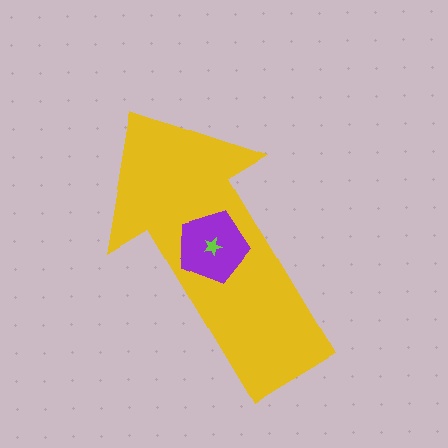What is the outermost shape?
The yellow arrow.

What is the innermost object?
The lime star.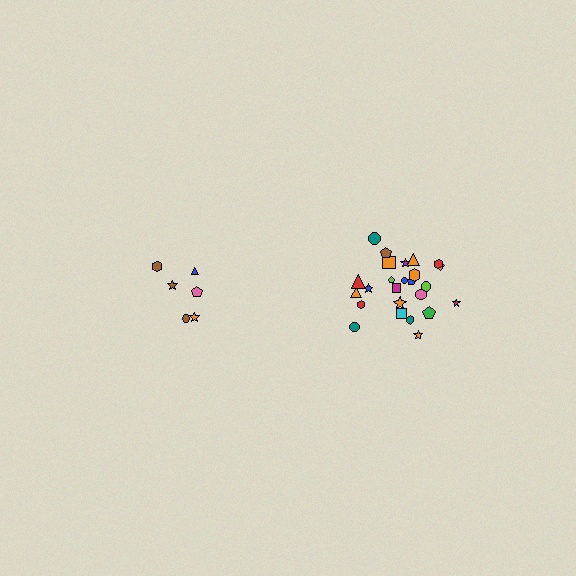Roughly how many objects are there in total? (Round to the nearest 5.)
Roughly 30 objects in total.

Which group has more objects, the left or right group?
The right group.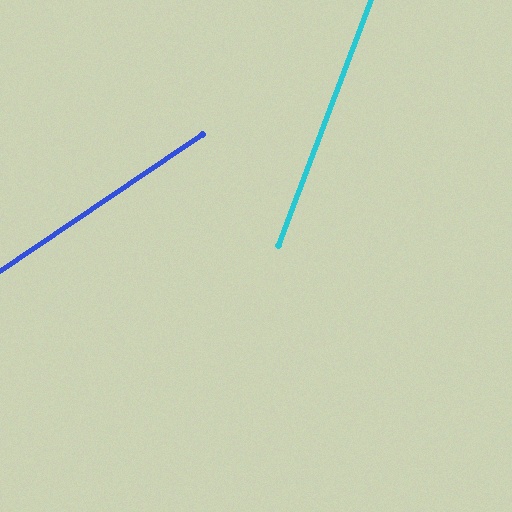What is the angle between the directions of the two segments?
Approximately 35 degrees.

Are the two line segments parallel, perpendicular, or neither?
Neither parallel nor perpendicular — they differ by about 35°.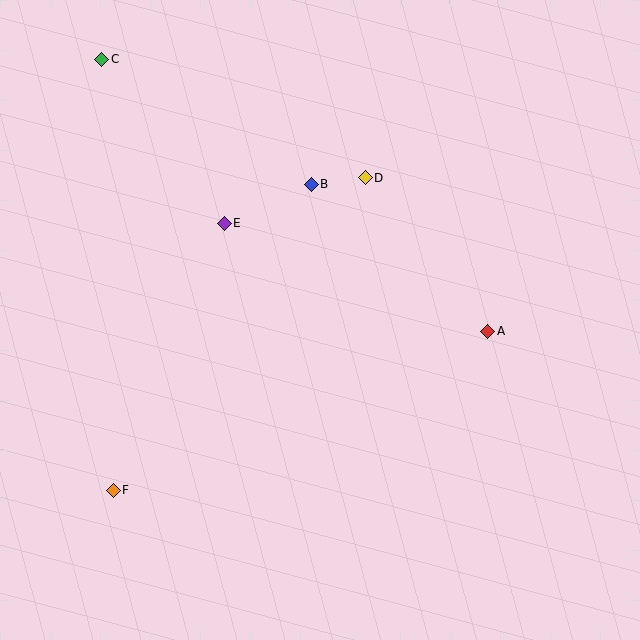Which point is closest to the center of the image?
Point B at (311, 184) is closest to the center.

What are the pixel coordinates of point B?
Point B is at (311, 184).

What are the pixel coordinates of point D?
Point D is at (365, 178).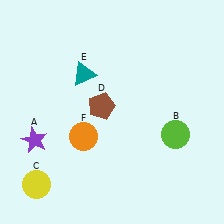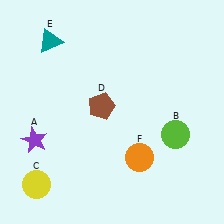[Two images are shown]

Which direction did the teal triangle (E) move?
The teal triangle (E) moved left.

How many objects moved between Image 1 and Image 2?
2 objects moved between the two images.